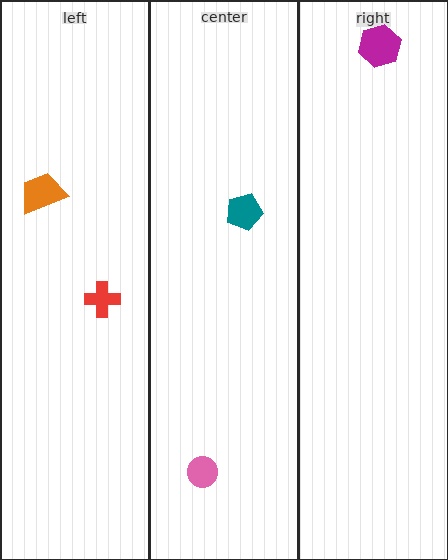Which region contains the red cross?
The left region.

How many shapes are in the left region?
2.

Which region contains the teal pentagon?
The center region.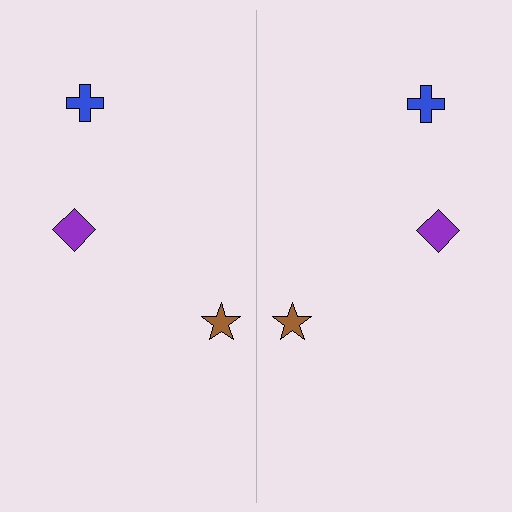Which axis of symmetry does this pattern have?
The pattern has a vertical axis of symmetry running through the center of the image.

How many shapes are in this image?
There are 6 shapes in this image.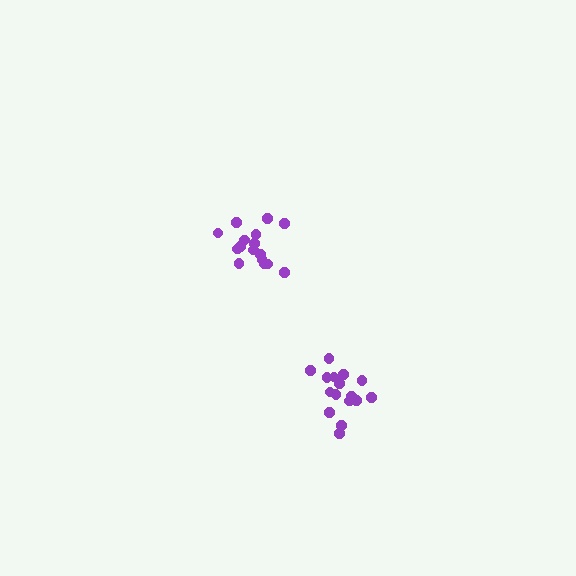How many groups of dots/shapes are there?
There are 2 groups.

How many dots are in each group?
Group 1: 16 dots, Group 2: 16 dots (32 total).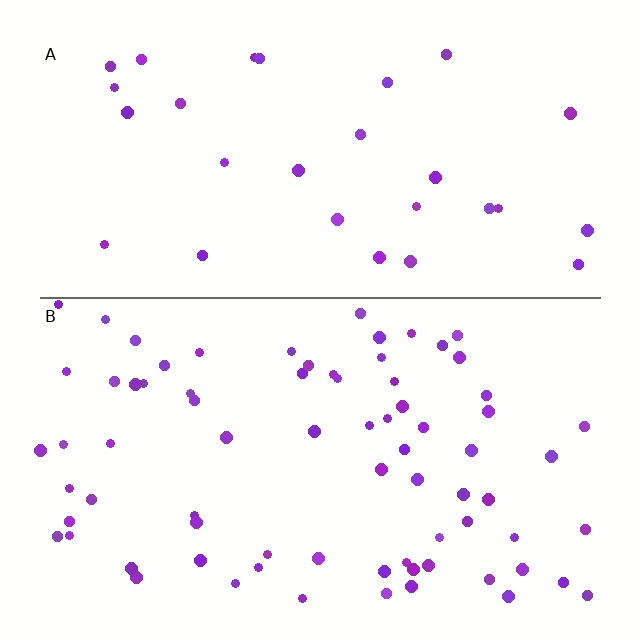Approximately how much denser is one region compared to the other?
Approximately 2.6× — region B over region A.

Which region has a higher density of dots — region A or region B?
B (the bottom).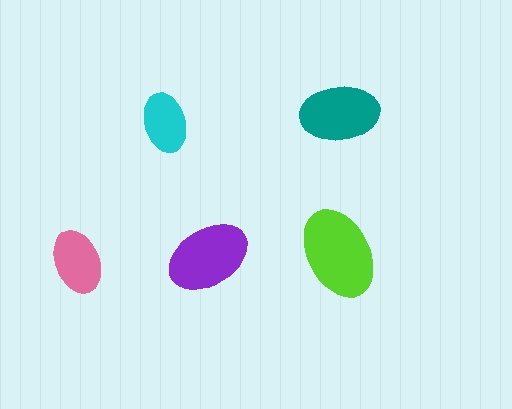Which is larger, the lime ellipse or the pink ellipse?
The lime one.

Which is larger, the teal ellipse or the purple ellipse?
The purple one.